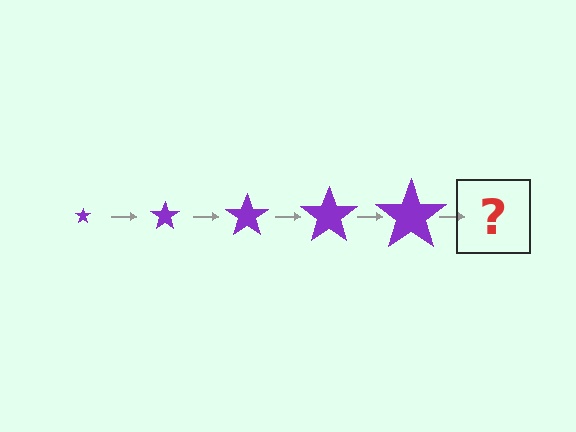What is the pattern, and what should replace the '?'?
The pattern is that the star gets progressively larger each step. The '?' should be a purple star, larger than the previous one.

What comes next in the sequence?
The next element should be a purple star, larger than the previous one.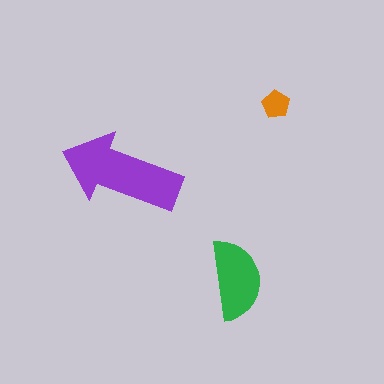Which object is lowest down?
The green semicircle is bottommost.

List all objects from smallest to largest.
The orange pentagon, the green semicircle, the purple arrow.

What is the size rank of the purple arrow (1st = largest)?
1st.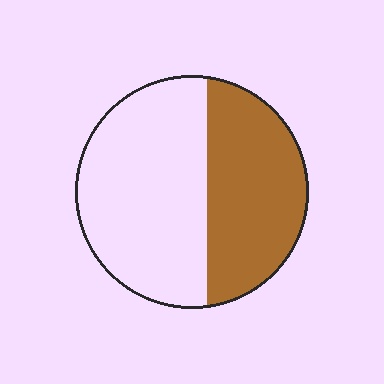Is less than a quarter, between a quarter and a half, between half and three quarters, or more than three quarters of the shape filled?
Between a quarter and a half.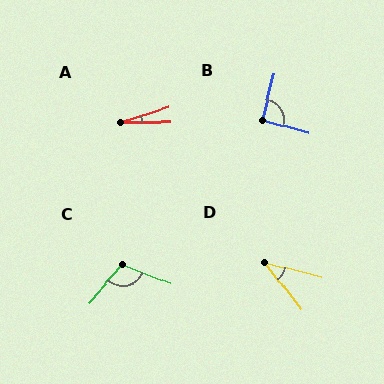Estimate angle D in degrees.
Approximately 38 degrees.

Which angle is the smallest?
A, at approximately 17 degrees.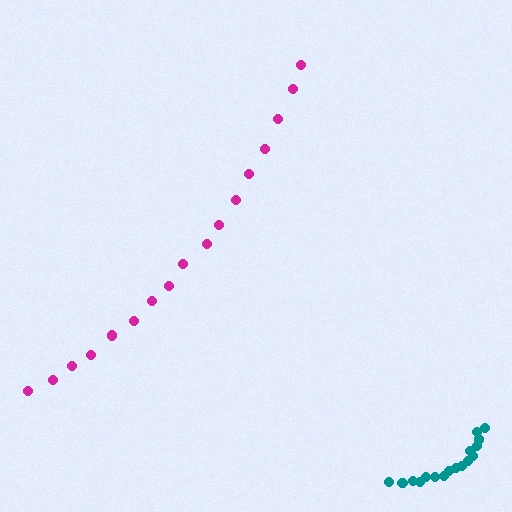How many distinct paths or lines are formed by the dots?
There are 2 distinct paths.